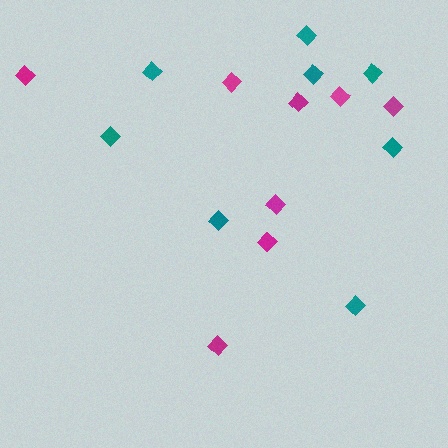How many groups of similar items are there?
There are 2 groups: one group of magenta diamonds (8) and one group of teal diamonds (8).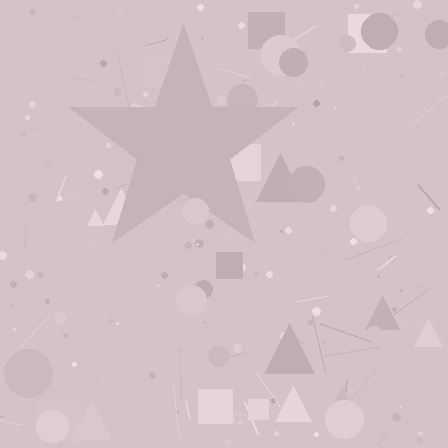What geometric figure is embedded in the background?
A star is embedded in the background.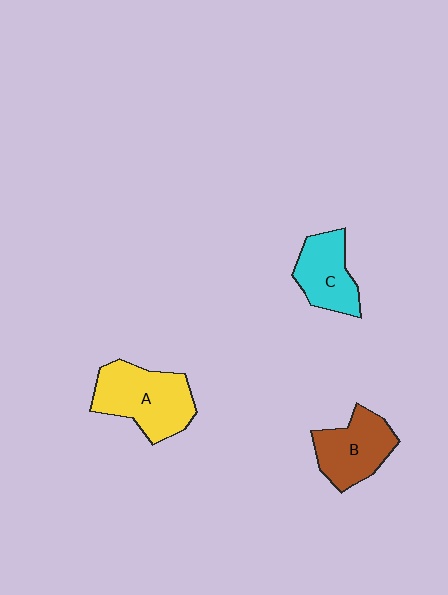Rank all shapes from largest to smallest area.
From largest to smallest: A (yellow), B (brown), C (cyan).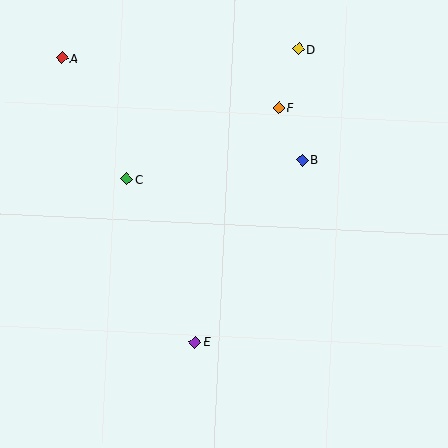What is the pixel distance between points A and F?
The distance between A and F is 222 pixels.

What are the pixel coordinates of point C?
Point C is at (127, 179).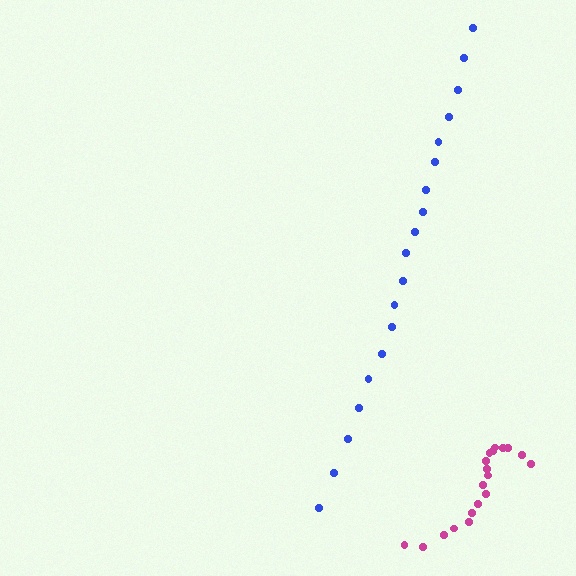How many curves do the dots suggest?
There are 2 distinct paths.